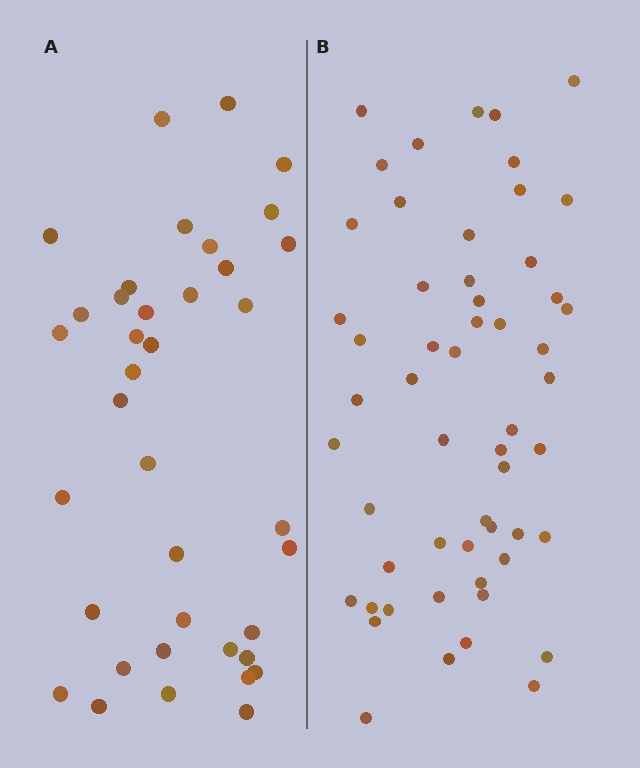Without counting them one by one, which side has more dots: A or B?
Region B (the right region) has more dots.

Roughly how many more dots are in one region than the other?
Region B has approximately 15 more dots than region A.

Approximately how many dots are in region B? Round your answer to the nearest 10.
About 60 dots. (The exact count is 55, which rounds to 60.)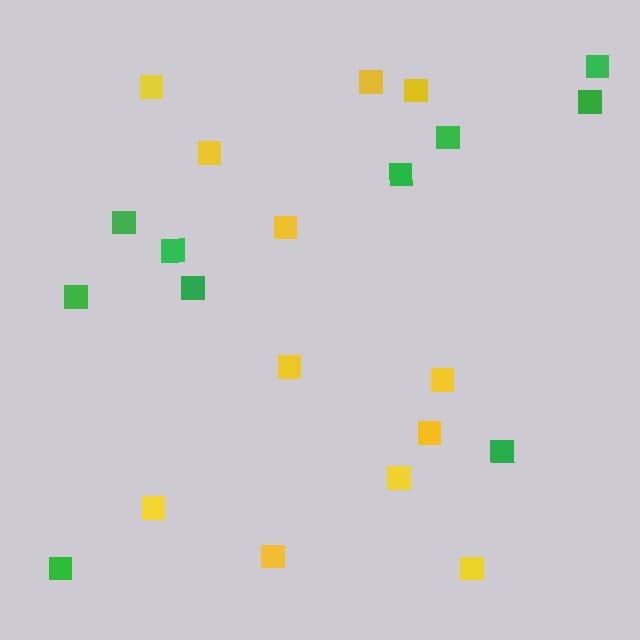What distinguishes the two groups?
There are 2 groups: one group of green squares (10) and one group of yellow squares (12).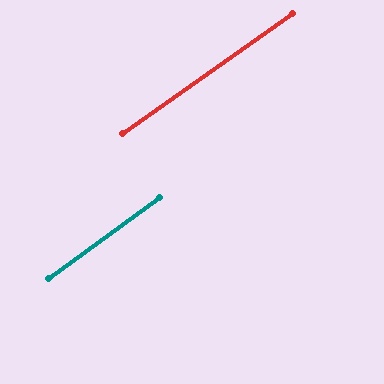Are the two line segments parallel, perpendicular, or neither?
Parallel — their directions differ by only 1.1°.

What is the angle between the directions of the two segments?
Approximately 1 degree.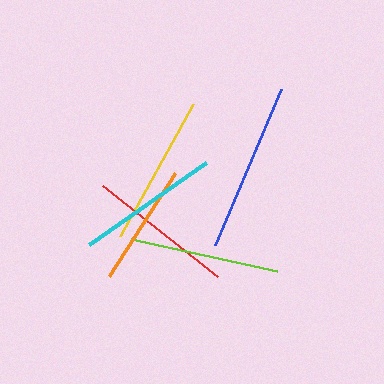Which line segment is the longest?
The blue line is the longest at approximately 170 pixels.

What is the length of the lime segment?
The lime segment is approximately 149 pixels long.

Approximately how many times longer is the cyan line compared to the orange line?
The cyan line is approximately 1.2 times the length of the orange line.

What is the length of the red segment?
The red segment is approximately 147 pixels long.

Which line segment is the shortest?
The orange line is the shortest at approximately 122 pixels.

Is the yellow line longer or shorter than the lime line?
The yellow line is longer than the lime line.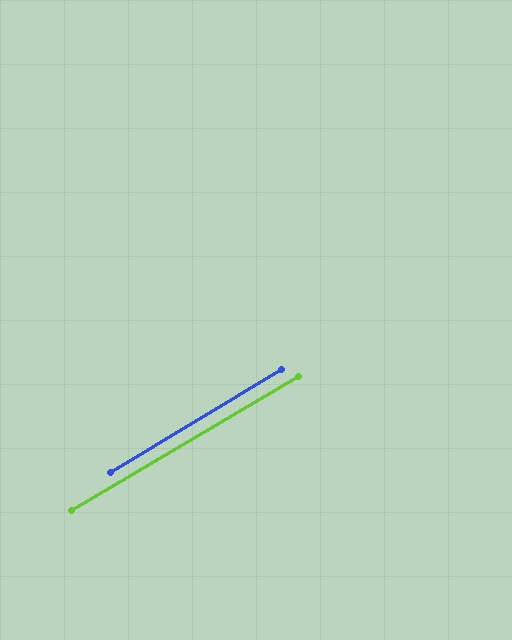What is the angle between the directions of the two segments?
Approximately 0 degrees.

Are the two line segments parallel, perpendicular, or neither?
Parallel — their directions differ by only 0.3°.